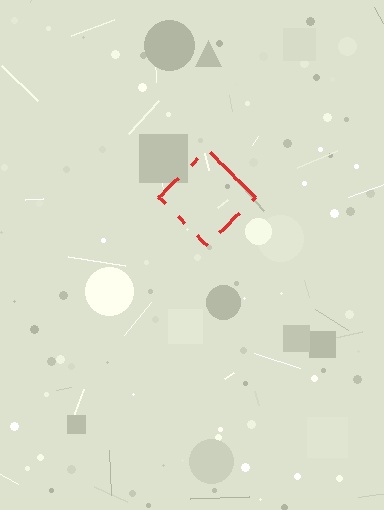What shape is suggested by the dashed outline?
The dashed outline suggests a diamond.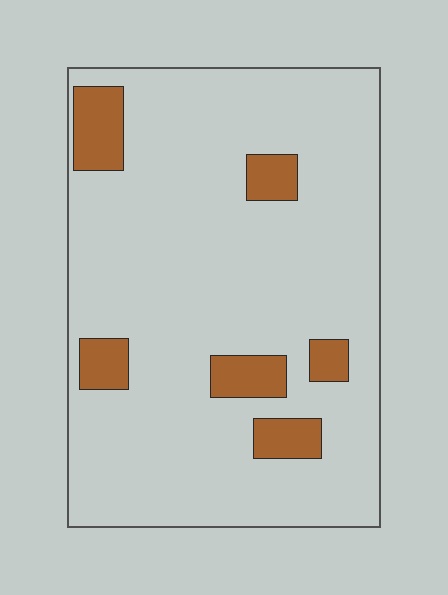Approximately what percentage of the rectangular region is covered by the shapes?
Approximately 10%.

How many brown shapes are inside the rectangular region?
6.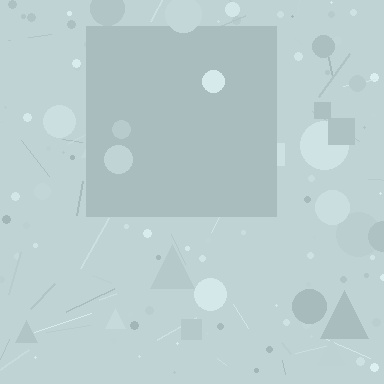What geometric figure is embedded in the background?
A square is embedded in the background.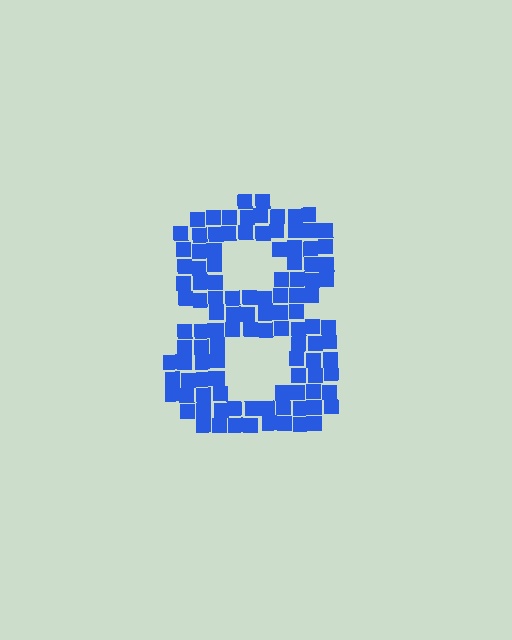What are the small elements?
The small elements are squares.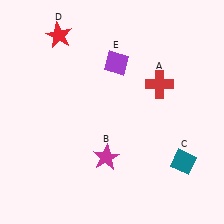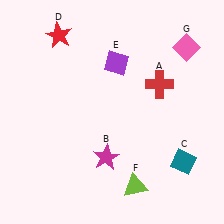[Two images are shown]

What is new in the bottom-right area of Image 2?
A lime triangle (F) was added in the bottom-right area of Image 2.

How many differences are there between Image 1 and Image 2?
There are 2 differences between the two images.